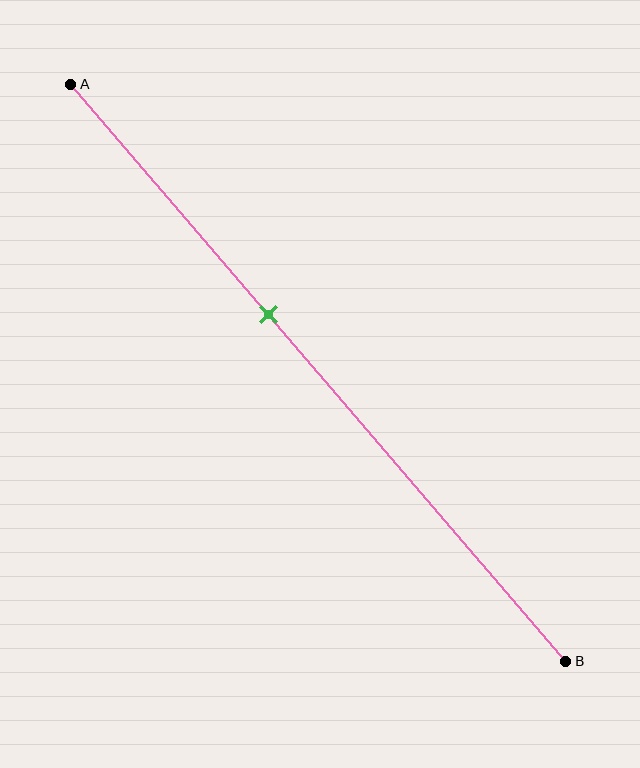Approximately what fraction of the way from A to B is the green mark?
The green mark is approximately 40% of the way from A to B.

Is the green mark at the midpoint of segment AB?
No, the mark is at about 40% from A, not at the 50% midpoint.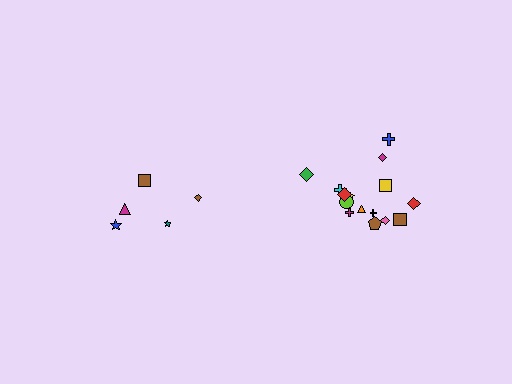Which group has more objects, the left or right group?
The right group.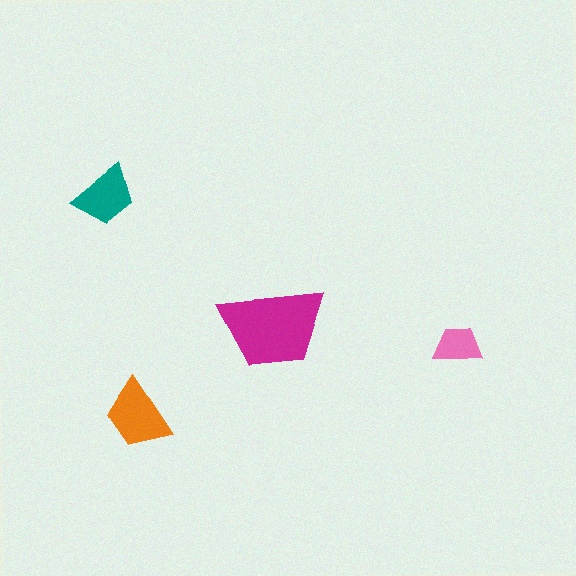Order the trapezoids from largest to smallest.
the magenta one, the orange one, the teal one, the pink one.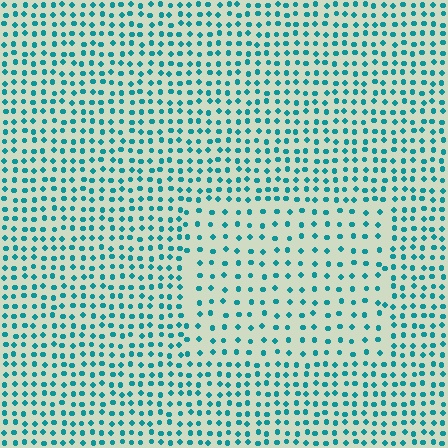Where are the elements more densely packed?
The elements are more densely packed outside the rectangle boundary.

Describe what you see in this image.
The image contains small teal elements arranged at two different densities. A rectangle-shaped region is visible where the elements are less densely packed than the surrounding area.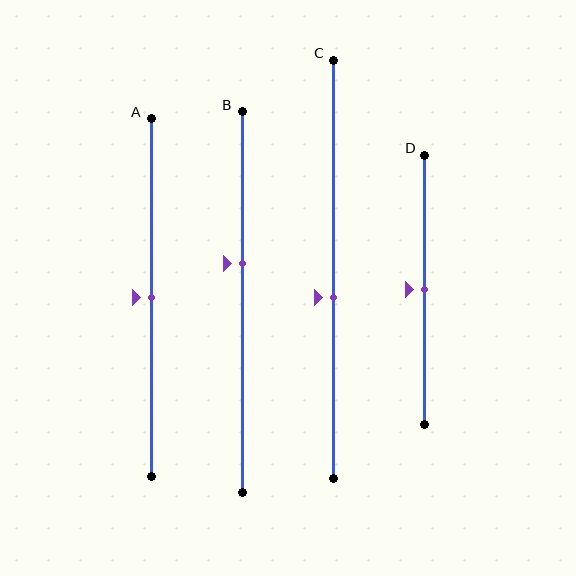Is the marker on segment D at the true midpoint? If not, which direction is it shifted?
Yes, the marker on segment D is at the true midpoint.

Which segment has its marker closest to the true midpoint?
Segment A has its marker closest to the true midpoint.